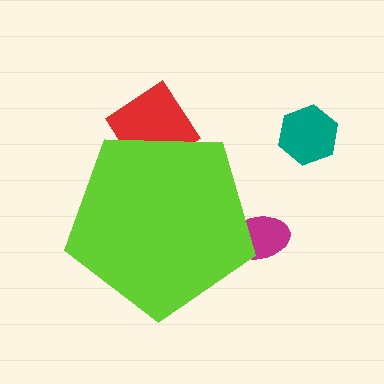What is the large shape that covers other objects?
A lime pentagon.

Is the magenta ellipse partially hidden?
Yes, the magenta ellipse is partially hidden behind the lime pentagon.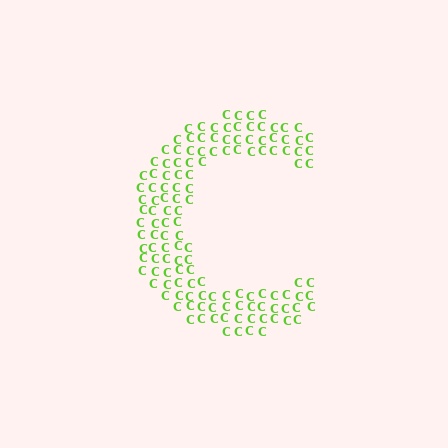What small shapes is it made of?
It is made of small letter C's.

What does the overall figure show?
The overall figure shows the letter C.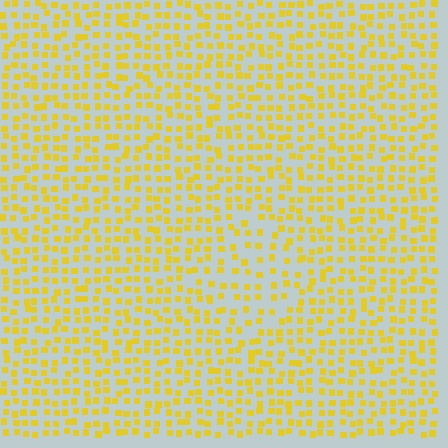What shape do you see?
I see a diamond.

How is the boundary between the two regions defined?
The boundary is defined by a change in element density (approximately 1.5x ratio). All elements are the same color, size, and shape.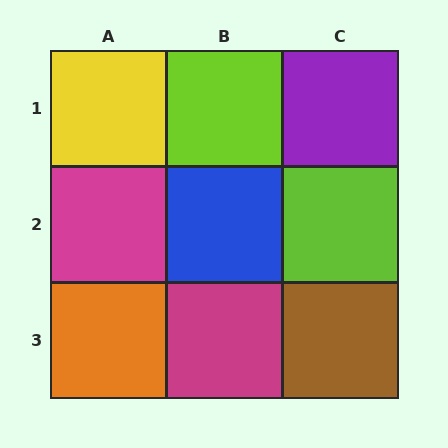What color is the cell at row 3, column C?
Brown.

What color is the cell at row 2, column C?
Lime.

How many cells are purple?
1 cell is purple.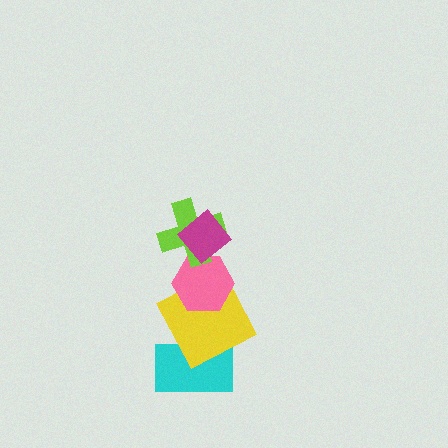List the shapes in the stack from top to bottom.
From top to bottom: the magenta diamond, the lime cross, the pink hexagon, the yellow square, the cyan rectangle.